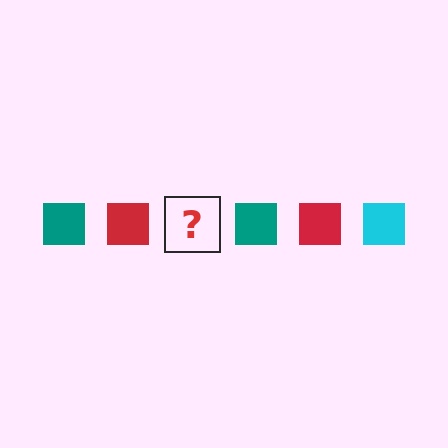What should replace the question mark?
The question mark should be replaced with a cyan square.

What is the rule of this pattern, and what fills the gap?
The rule is that the pattern cycles through teal, red, cyan squares. The gap should be filled with a cyan square.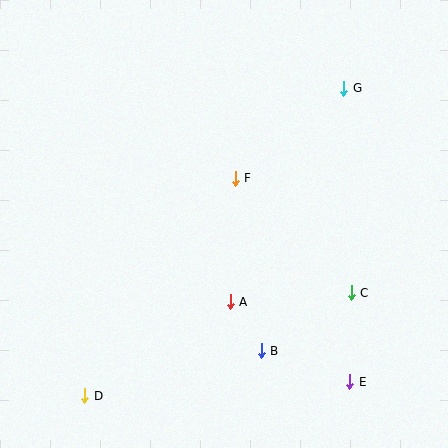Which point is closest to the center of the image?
Point F at (235, 178) is closest to the center.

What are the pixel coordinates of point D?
Point D is at (85, 396).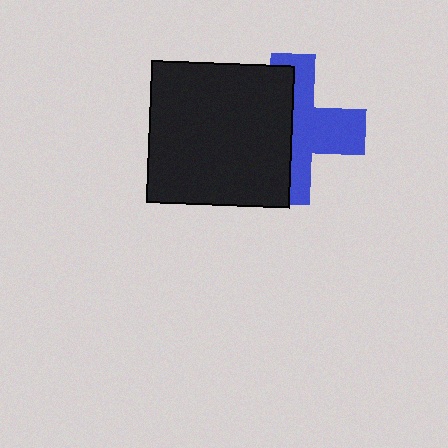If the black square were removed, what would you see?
You would see the complete blue cross.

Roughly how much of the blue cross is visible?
About half of it is visible (roughly 49%).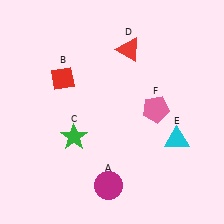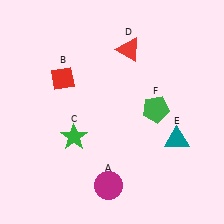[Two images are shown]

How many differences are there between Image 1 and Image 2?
There are 2 differences between the two images.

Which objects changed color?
E changed from cyan to teal. F changed from pink to green.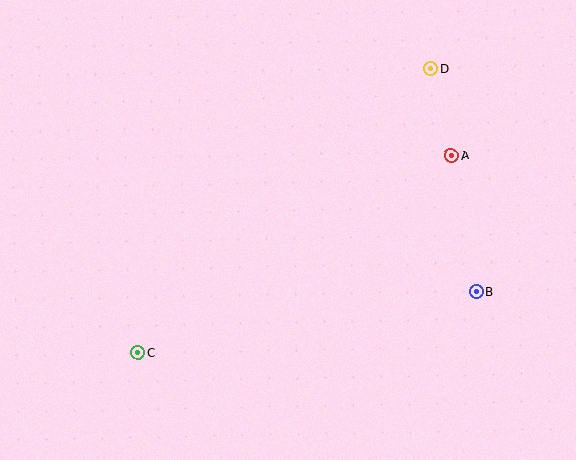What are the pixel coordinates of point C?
Point C is at (138, 353).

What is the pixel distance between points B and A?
The distance between B and A is 139 pixels.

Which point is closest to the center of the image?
Point A at (452, 155) is closest to the center.